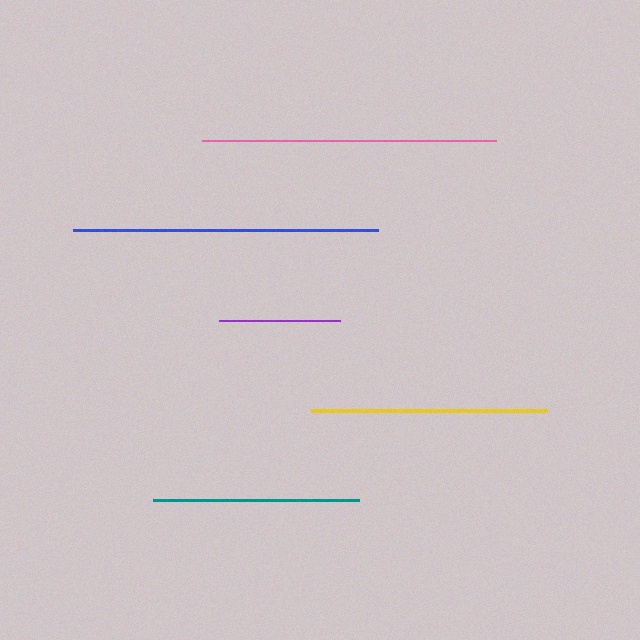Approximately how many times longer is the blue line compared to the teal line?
The blue line is approximately 1.5 times the length of the teal line.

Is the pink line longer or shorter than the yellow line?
The pink line is longer than the yellow line.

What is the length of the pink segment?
The pink segment is approximately 294 pixels long.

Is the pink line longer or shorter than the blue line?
The blue line is longer than the pink line.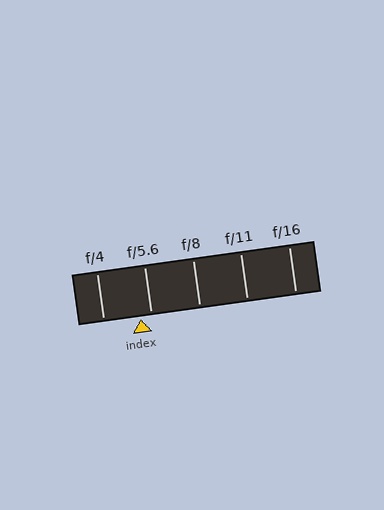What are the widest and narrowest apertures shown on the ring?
The widest aperture shown is f/4 and the narrowest is f/16.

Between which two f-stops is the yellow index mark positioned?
The index mark is between f/4 and f/5.6.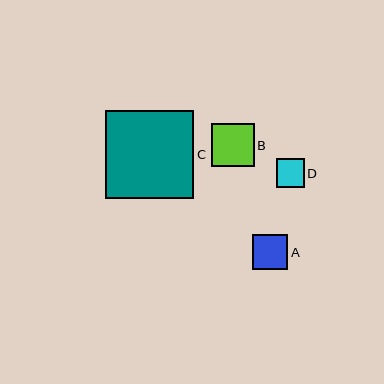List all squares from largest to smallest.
From largest to smallest: C, B, A, D.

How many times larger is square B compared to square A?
Square B is approximately 1.2 times the size of square A.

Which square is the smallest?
Square D is the smallest with a size of approximately 28 pixels.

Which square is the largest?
Square C is the largest with a size of approximately 88 pixels.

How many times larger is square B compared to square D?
Square B is approximately 1.5 times the size of square D.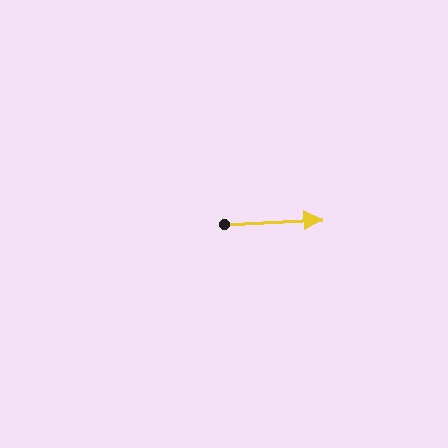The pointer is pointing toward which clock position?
Roughly 3 o'clock.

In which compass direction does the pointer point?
East.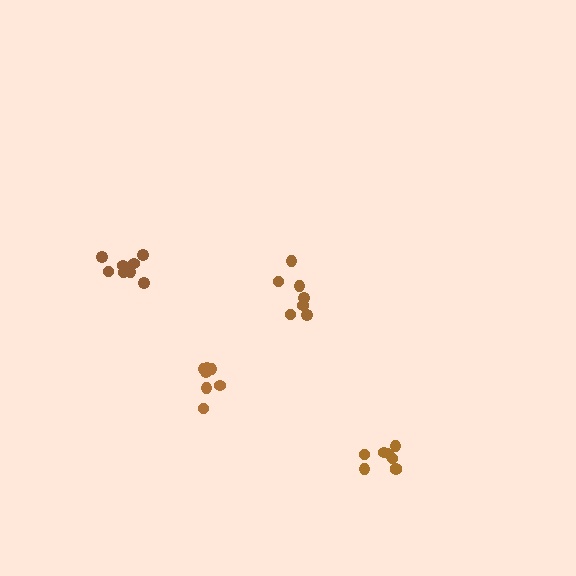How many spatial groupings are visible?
There are 4 spatial groupings.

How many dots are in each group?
Group 1: 8 dots, Group 2: 7 dots, Group 3: 7 dots, Group 4: 8 dots (30 total).